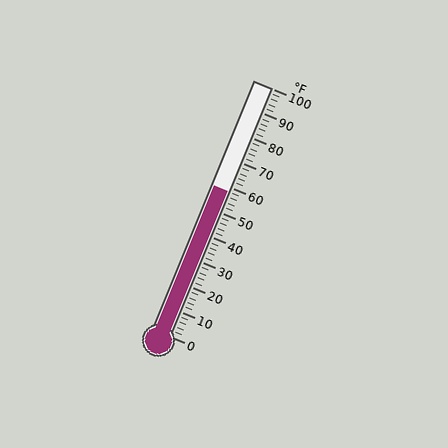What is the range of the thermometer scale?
The thermometer scale ranges from 0°F to 100°F.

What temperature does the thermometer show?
The thermometer shows approximately 58°F.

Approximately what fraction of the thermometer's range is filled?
The thermometer is filled to approximately 60% of its range.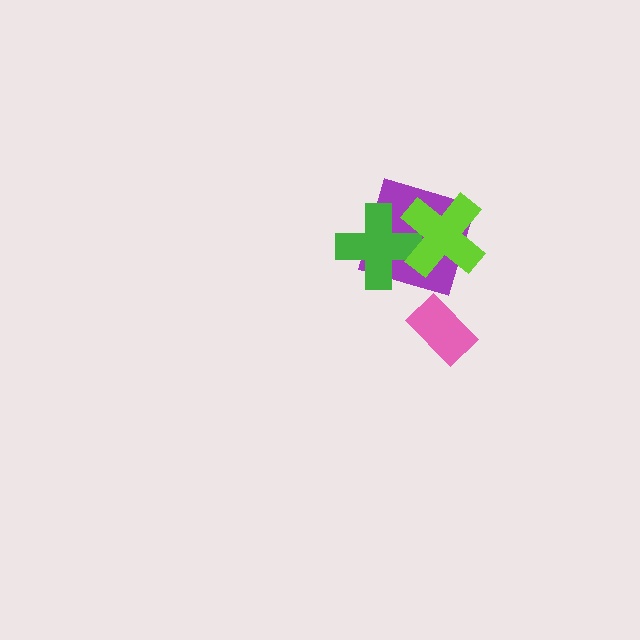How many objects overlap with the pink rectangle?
0 objects overlap with the pink rectangle.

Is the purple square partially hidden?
Yes, it is partially covered by another shape.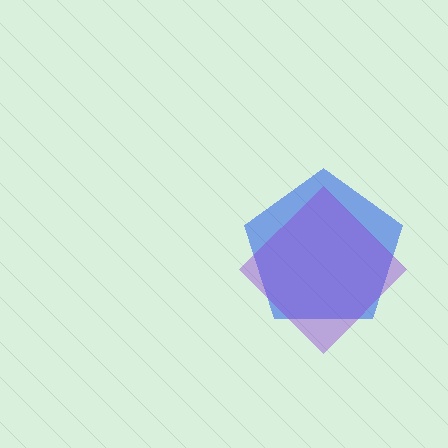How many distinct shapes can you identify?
There are 2 distinct shapes: a blue pentagon, a purple diamond.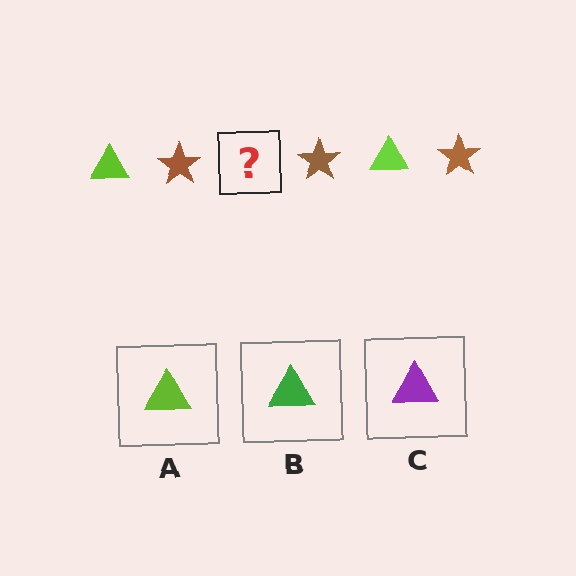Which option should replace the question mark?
Option A.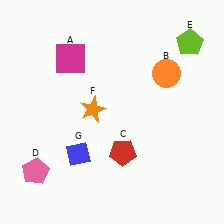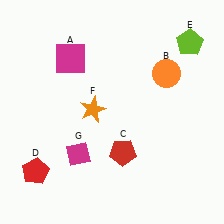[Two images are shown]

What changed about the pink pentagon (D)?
In Image 1, D is pink. In Image 2, it changed to red.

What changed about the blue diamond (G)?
In Image 1, G is blue. In Image 2, it changed to magenta.